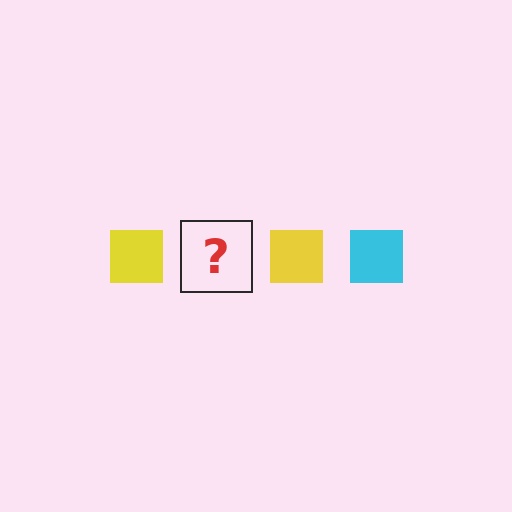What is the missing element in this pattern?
The missing element is a cyan square.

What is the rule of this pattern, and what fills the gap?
The rule is that the pattern cycles through yellow, cyan squares. The gap should be filled with a cyan square.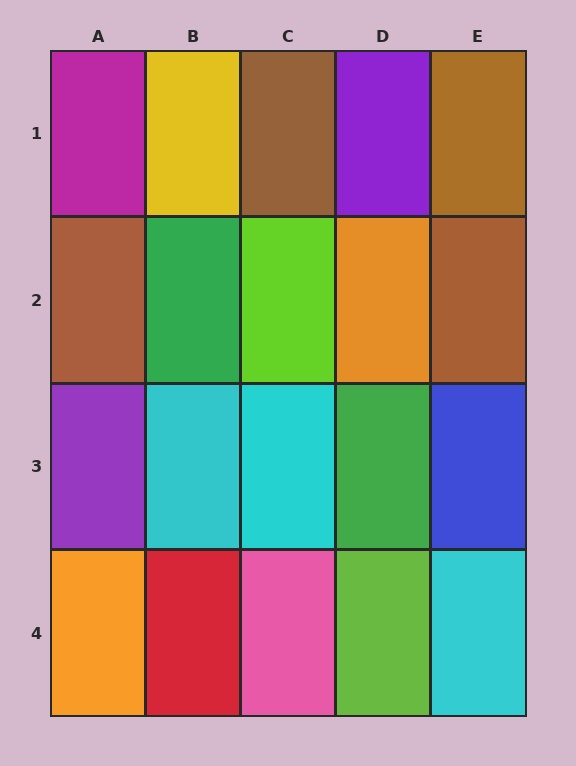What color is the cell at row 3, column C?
Cyan.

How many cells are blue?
1 cell is blue.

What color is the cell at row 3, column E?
Blue.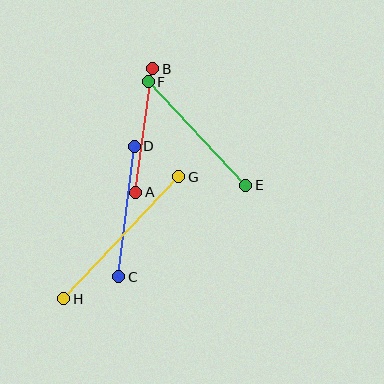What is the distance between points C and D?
The distance is approximately 131 pixels.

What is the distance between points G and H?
The distance is approximately 168 pixels.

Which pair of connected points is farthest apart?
Points G and H are farthest apart.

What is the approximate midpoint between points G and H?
The midpoint is at approximately (121, 238) pixels.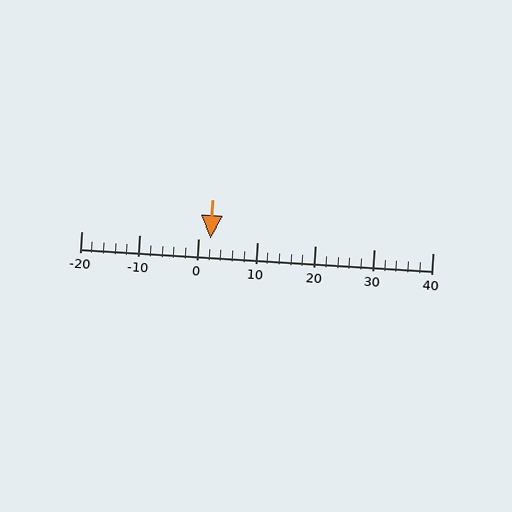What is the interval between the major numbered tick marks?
The major tick marks are spaced 10 units apart.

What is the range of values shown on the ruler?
The ruler shows values from -20 to 40.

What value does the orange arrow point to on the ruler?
The orange arrow points to approximately 2.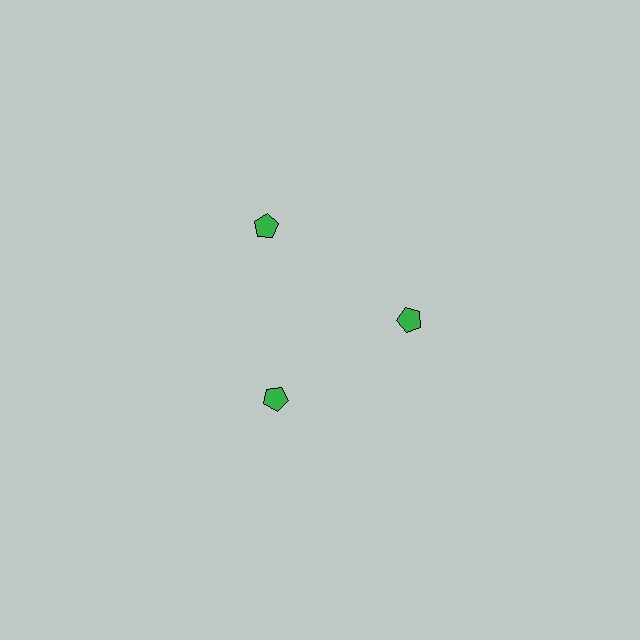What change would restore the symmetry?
The symmetry would be restored by moving it inward, back onto the ring so that all 3 pentagons sit at equal angles and equal distance from the center.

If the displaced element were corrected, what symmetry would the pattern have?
It would have 3-fold rotational symmetry — the pattern would map onto itself every 120 degrees.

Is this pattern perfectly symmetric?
No. The 3 green pentagons are arranged in a ring, but one element near the 11 o'clock position is pushed outward from the center, breaking the 3-fold rotational symmetry.